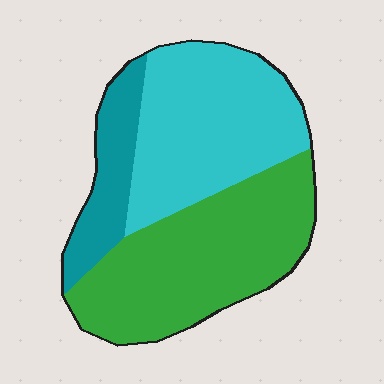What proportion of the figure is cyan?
Cyan takes up about two fifths (2/5) of the figure.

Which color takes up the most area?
Green, at roughly 45%.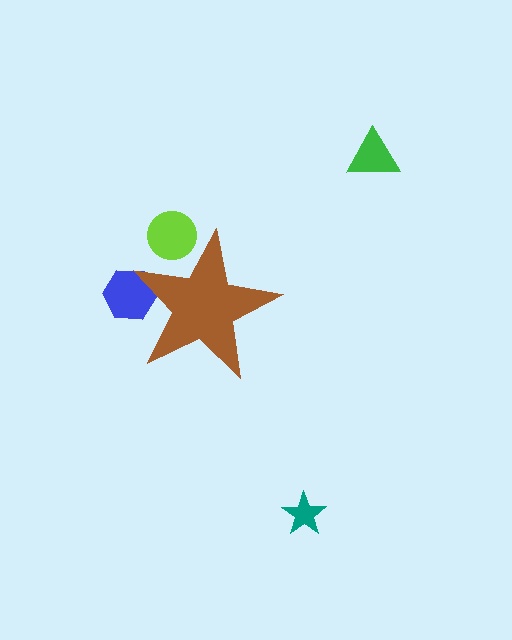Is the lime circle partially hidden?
Yes, the lime circle is partially hidden behind the brown star.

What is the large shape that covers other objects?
A brown star.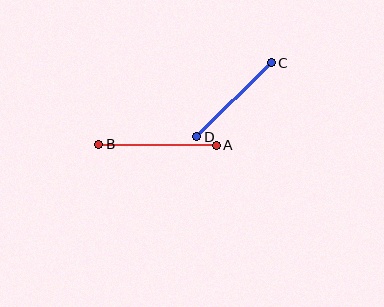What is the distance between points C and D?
The distance is approximately 105 pixels.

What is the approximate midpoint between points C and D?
The midpoint is at approximately (234, 100) pixels.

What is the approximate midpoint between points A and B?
The midpoint is at approximately (158, 145) pixels.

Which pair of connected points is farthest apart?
Points A and B are farthest apart.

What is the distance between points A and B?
The distance is approximately 117 pixels.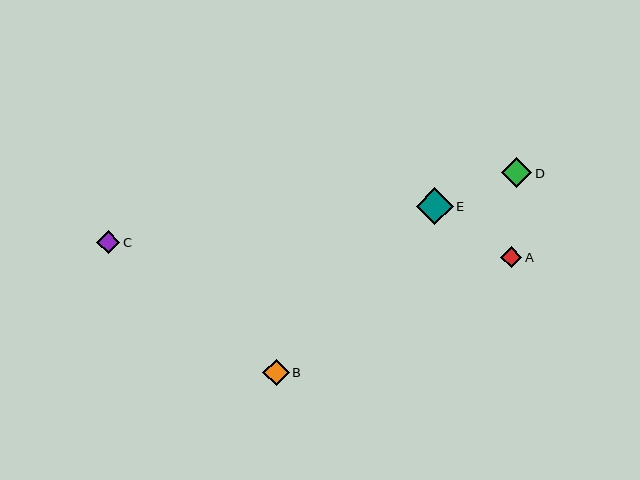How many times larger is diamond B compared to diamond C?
Diamond B is approximately 1.2 times the size of diamond C.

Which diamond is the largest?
Diamond E is the largest with a size of approximately 37 pixels.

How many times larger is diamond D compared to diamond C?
Diamond D is approximately 1.3 times the size of diamond C.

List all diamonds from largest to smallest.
From largest to smallest: E, D, B, C, A.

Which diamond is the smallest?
Diamond A is the smallest with a size of approximately 21 pixels.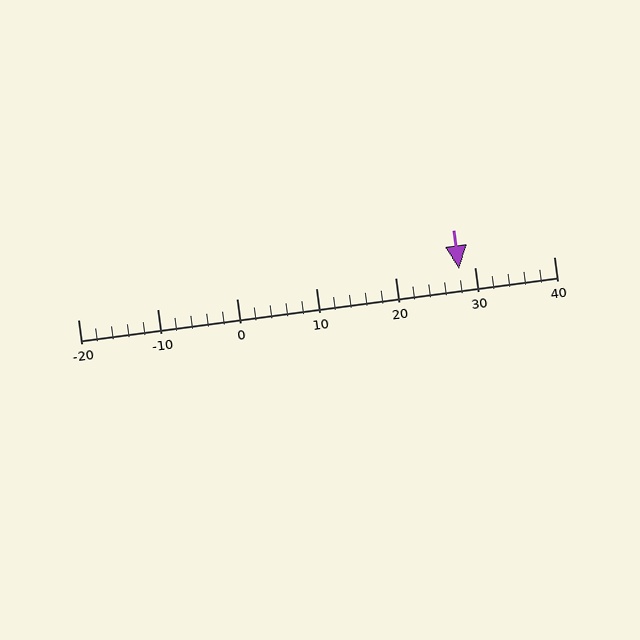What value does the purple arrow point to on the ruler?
The purple arrow points to approximately 28.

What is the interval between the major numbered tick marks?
The major tick marks are spaced 10 units apart.